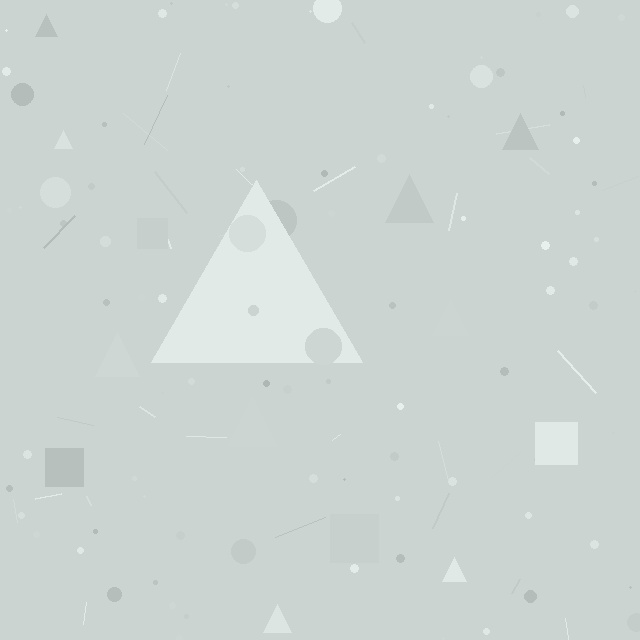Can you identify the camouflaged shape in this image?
The camouflaged shape is a triangle.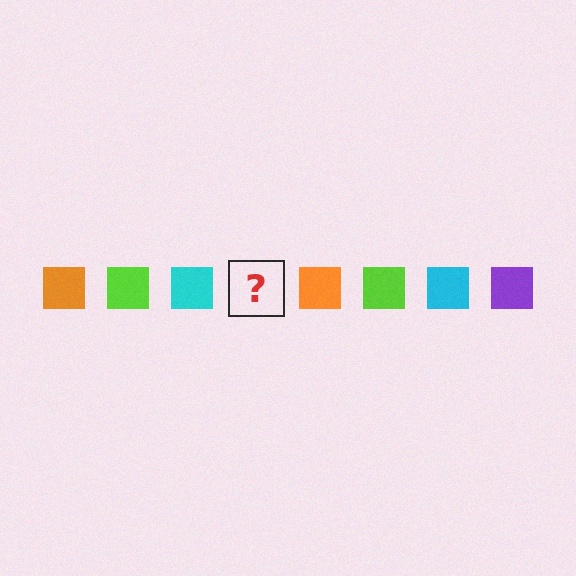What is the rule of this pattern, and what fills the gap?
The rule is that the pattern cycles through orange, lime, cyan, purple squares. The gap should be filled with a purple square.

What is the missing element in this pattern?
The missing element is a purple square.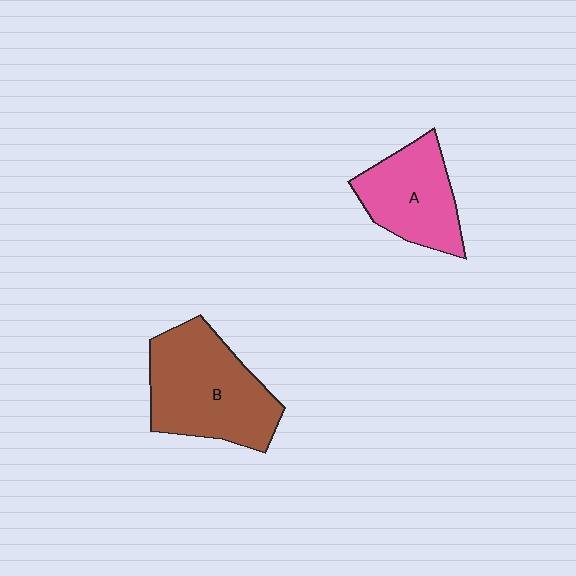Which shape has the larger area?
Shape B (brown).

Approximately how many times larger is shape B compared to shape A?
Approximately 1.4 times.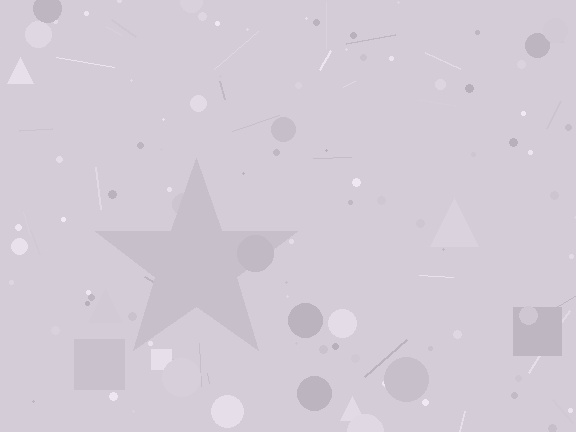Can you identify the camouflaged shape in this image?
The camouflaged shape is a star.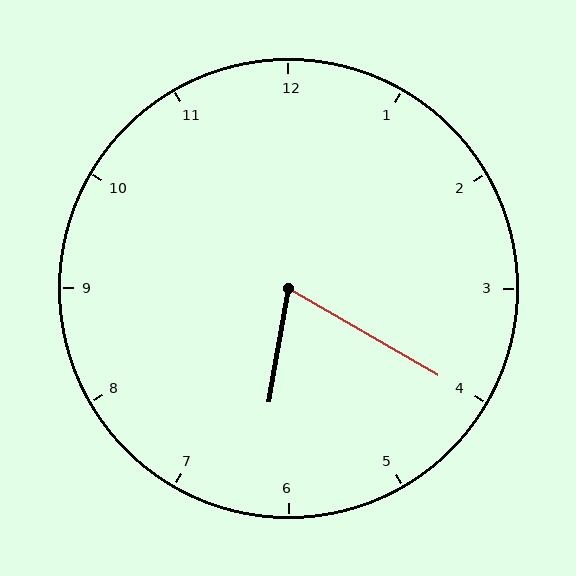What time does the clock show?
6:20.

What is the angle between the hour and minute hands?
Approximately 70 degrees.